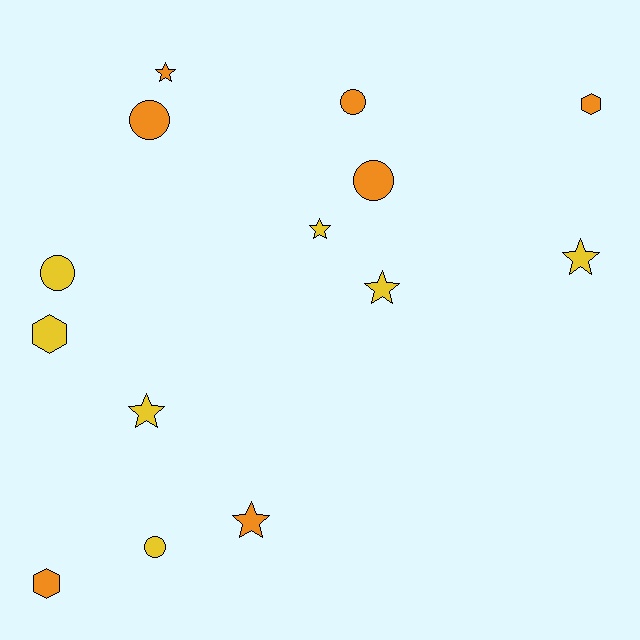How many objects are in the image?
There are 14 objects.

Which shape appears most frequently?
Star, with 6 objects.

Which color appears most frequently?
Orange, with 7 objects.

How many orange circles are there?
There are 3 orange circles.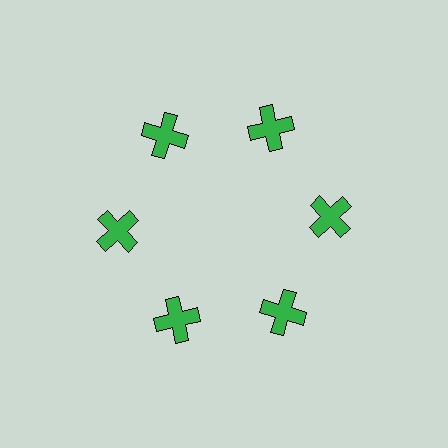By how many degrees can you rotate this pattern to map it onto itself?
The pattern maps onto itself every 60 degrees of rotation.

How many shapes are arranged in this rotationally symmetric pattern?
There are 6 shapes, arranged in 6 groups of 1.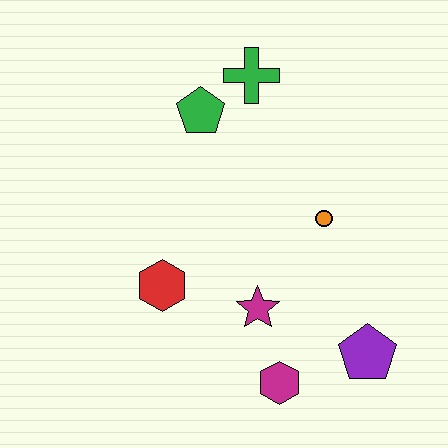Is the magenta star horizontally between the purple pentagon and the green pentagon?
Yes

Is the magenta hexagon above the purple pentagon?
No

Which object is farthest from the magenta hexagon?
The green cross is farthest from the magenta hexagon.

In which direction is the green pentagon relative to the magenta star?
The green pentagon is above the magenta star.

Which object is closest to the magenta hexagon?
The magenta star is closest to the magenta hexagon.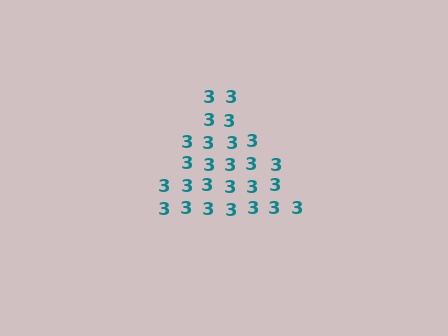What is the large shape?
The large shape is a triangle.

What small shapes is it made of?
It is made of small digit 3's.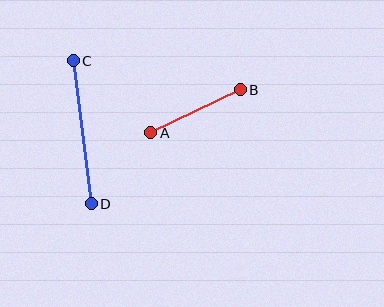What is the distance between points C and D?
The distance is approximately 144 pixels.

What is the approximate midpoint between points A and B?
The midpoint is at approximately (195, 111) pixels.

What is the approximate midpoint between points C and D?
The midpoint is at approximately (82, 132) pixels.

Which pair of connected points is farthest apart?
Points C and D are farthest apart.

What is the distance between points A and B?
The distance is approximately 100 pixels.